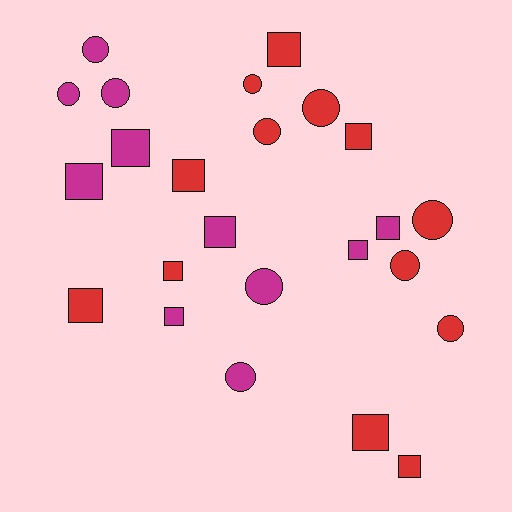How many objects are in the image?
There are 24 objects.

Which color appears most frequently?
Red, with 13 objects.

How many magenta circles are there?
There are 5 magenta circles.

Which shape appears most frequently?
Square, with 13 objects.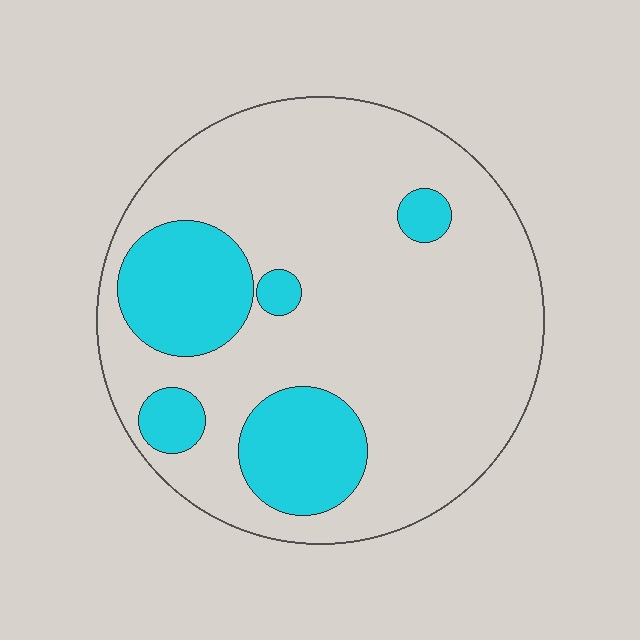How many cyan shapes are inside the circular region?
5.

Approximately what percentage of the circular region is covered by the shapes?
Approximately 25%.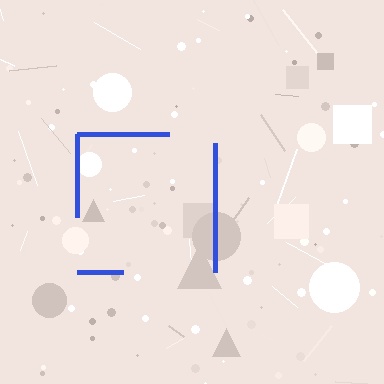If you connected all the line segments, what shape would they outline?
They would outline a square.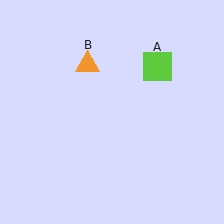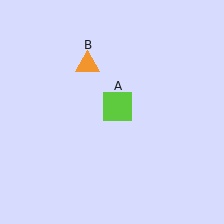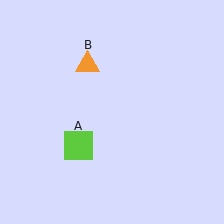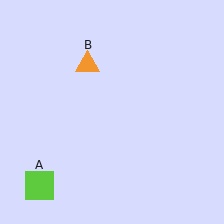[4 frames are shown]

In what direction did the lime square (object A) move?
The lime square (object A) moved down and to the left.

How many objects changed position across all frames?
1 object changed position: lime square (object A).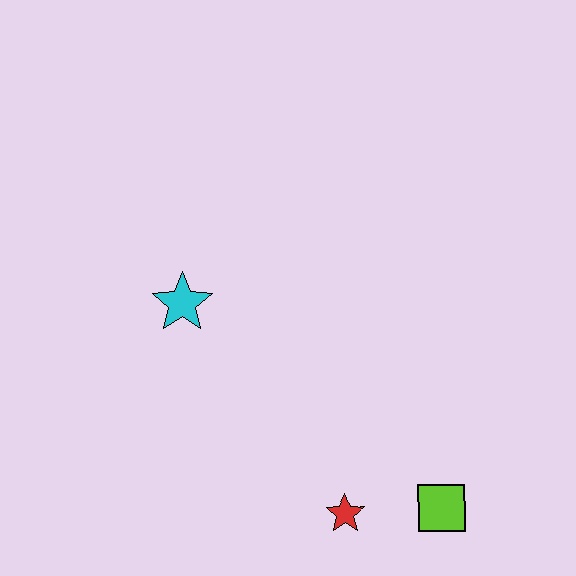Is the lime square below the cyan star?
Yes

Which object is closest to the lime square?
The red star is closest to the lime square.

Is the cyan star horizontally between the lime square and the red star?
No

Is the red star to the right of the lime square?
No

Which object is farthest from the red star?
The cyan star is farthest from the red star.